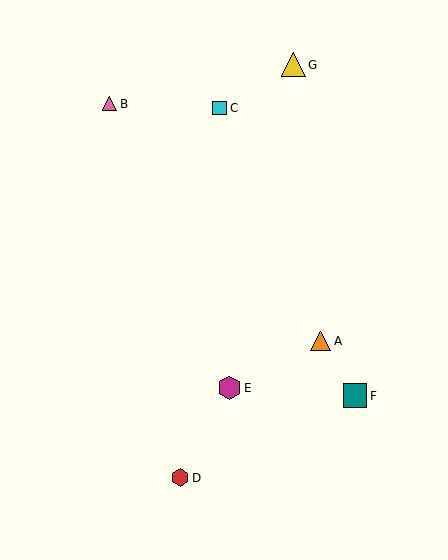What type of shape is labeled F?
Shape F is a teal square.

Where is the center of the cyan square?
The center of the cyan square is at (220, 108).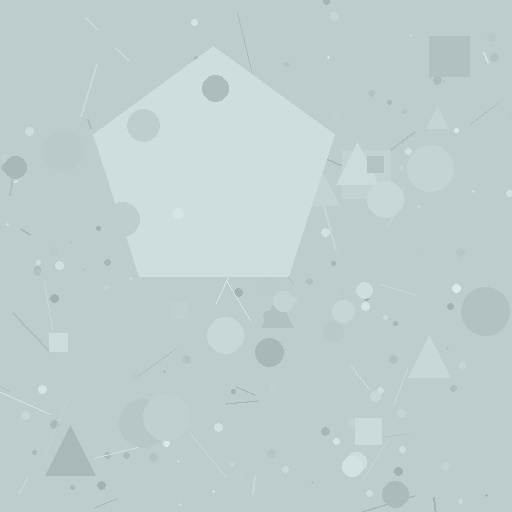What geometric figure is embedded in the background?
A pentagon is embedded in the background.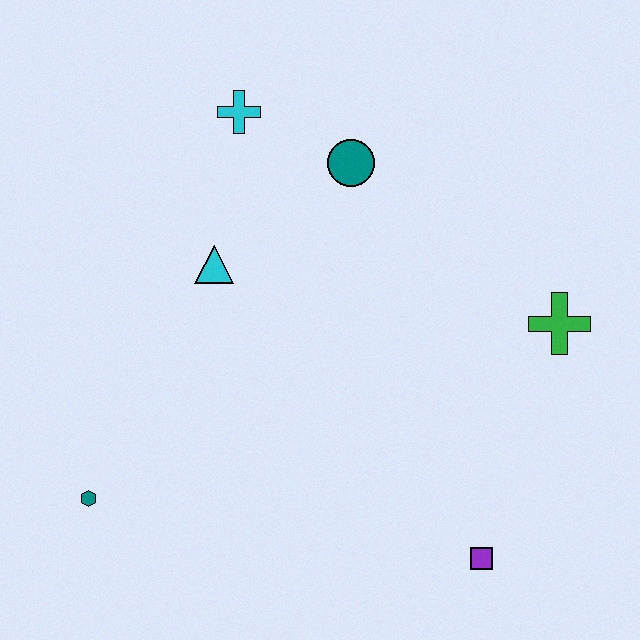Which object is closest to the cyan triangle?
The cyan cross is closest to the cyan triangle.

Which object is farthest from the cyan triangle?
The purple square is farthest from the cyan triangle.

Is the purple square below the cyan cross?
Yes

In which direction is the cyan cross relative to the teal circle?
The cyan cross is to the left of the teal circle.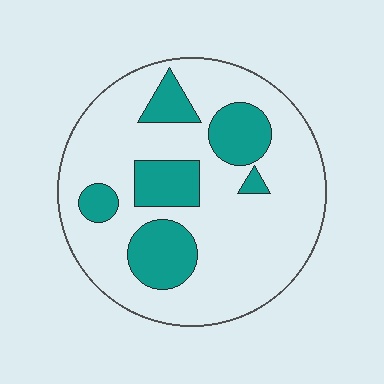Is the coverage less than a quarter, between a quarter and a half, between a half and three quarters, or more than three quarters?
Less than a quarter.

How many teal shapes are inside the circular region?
6.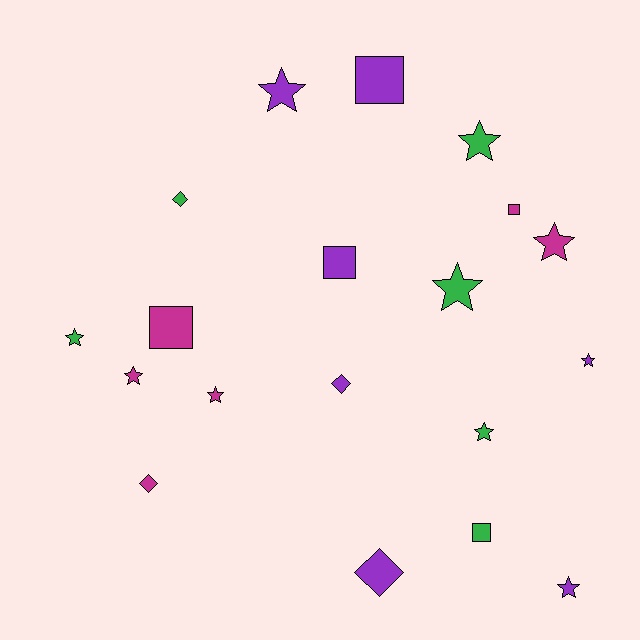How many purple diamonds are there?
There are 2 purple diamonds.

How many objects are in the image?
There are 19 objects.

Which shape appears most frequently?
Star, with 10 objects.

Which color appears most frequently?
Purple, with 7 objects.